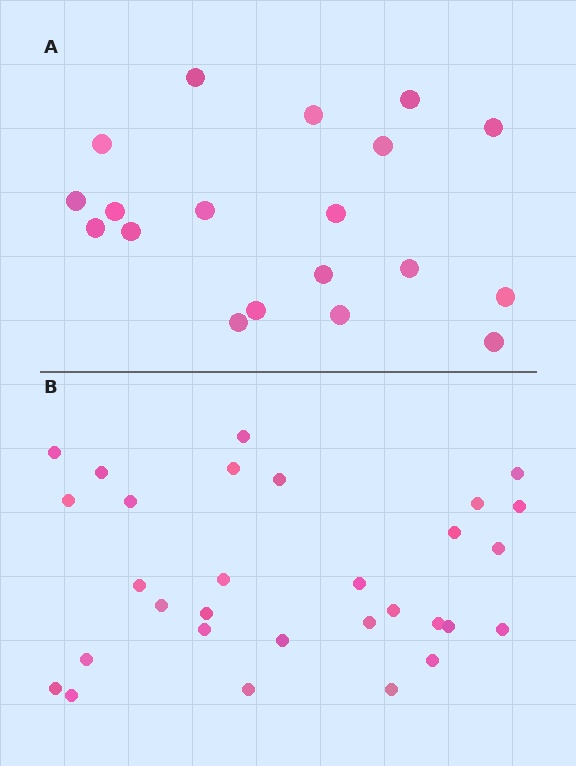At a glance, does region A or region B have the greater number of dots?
Region B (the bottom region) has more dots.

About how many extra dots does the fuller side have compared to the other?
Region B has roughly 12 or so more dots than region A.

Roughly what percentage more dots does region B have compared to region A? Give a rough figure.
About 60% more.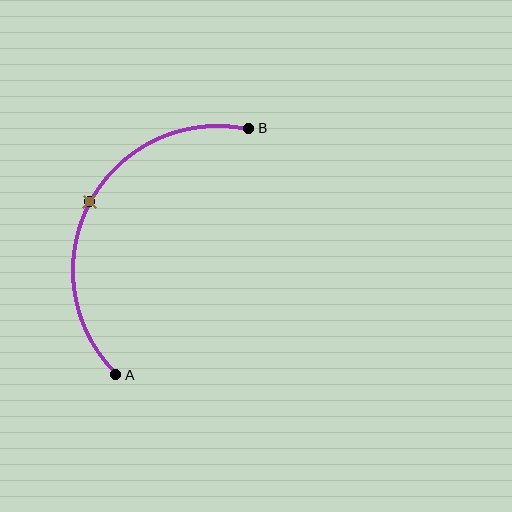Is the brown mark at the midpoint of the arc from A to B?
Yes. The brown mark lies on the arc at equal arc-length from both A and B — it is the arc midpoint.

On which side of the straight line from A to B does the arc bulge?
The arc bulges to the left of the straight line connecting A and B.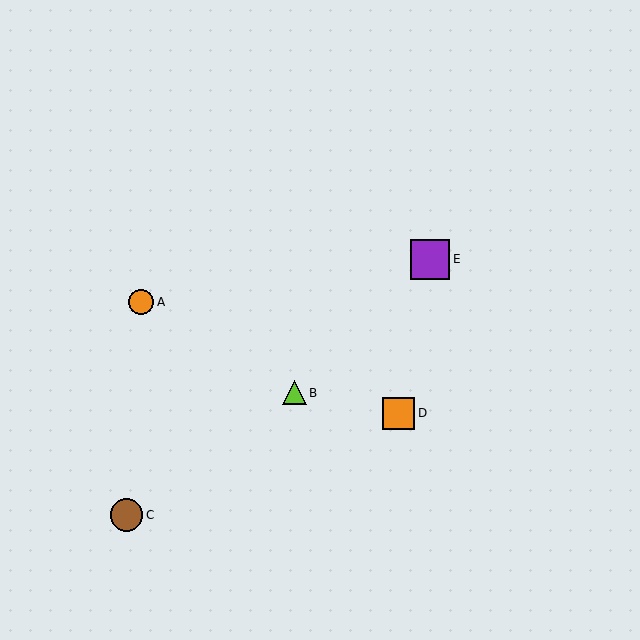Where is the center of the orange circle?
The center of the orange circle is at (141, 302).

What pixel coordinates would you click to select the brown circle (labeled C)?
Click at (127, 515) to select the brown circle C.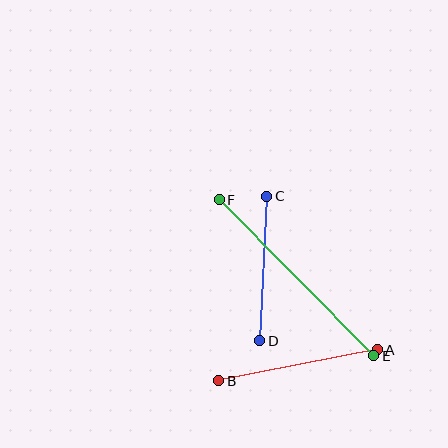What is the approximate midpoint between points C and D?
The midpoint is at approximately (263, 269) pixels.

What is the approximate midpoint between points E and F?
The midpoint is at approximately (297, 278) pixels.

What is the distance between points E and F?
The distance is approximately 220 pixels.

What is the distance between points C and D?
The distance is approximately 145 pixels.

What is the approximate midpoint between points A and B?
The midpoint is at approximately (298, 365) pixels.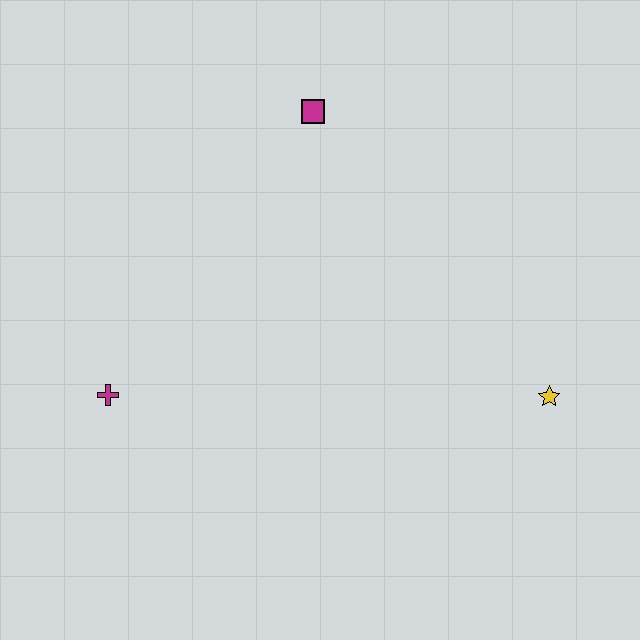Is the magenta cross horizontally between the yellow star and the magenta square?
No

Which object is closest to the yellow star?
The magenta square is closest to the yellow star.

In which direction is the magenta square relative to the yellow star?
The magenta square is above the yellow star.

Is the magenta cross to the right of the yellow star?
No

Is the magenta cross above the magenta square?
No